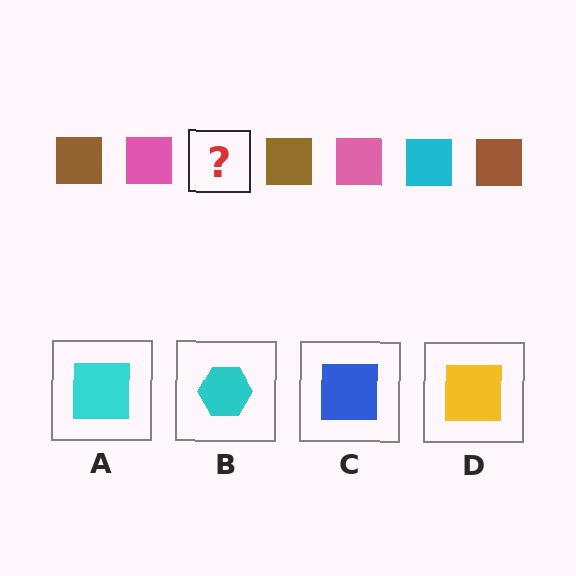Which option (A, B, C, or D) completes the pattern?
A.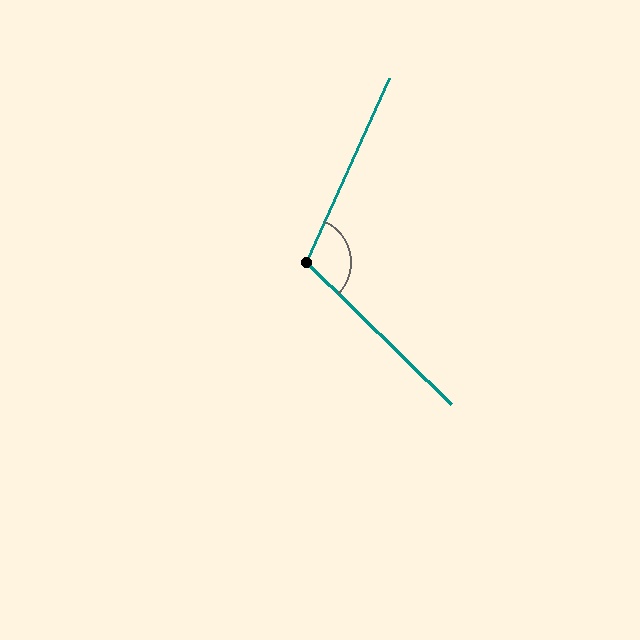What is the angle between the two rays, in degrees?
Approximately 110 degrees.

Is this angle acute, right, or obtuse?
It is obtuse.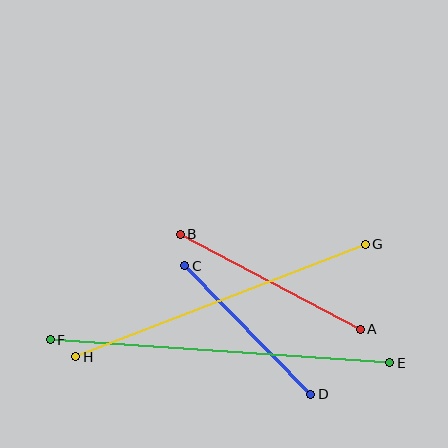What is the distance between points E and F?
The distance is approximately 340 pixels.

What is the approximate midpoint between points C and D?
The midpoint is at approximately (248, 330) pixels.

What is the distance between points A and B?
The distance is approximately 204 pixels.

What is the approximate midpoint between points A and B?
The midpoint is at approximately (270, 282) pixels.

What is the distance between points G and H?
The distance is approximately 311 pixels.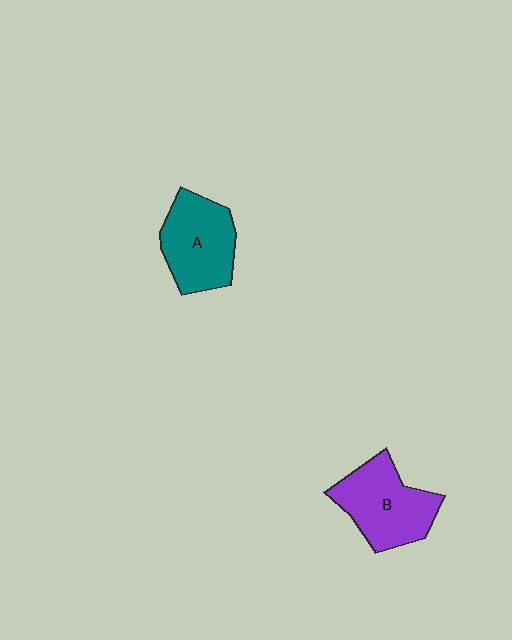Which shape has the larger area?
Shape B (purple).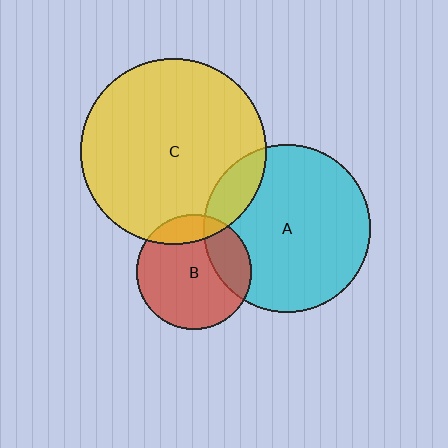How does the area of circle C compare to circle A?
Approximately 1.2 times.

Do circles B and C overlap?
Yes.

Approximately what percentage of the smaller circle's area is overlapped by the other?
Approximately 15%.